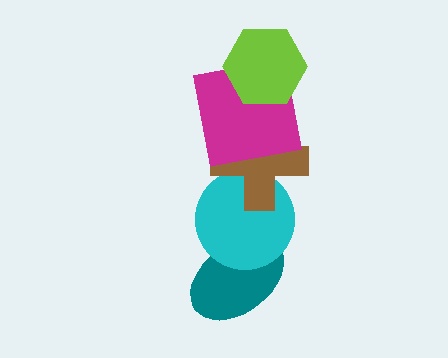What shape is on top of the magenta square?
The lime hexagon is on top of the magenta square.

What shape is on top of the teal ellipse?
The cyan circle is on top of the teal ellipse.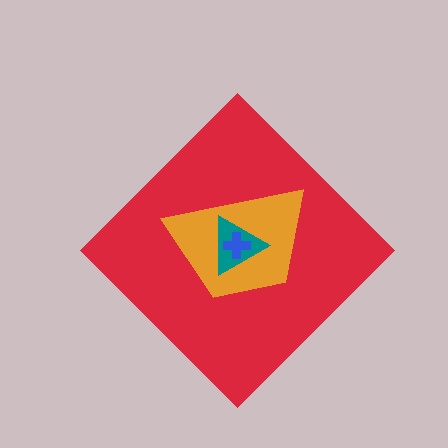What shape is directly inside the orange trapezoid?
The teal triangle.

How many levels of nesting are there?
4.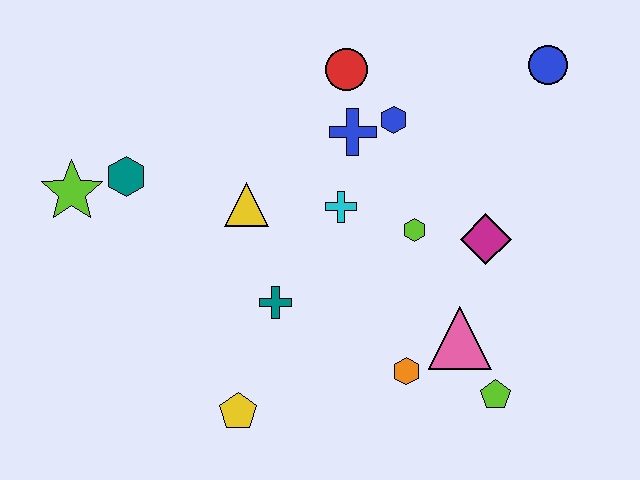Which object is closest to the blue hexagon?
The blue cross is closest to the blue hexagon.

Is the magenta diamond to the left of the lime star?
No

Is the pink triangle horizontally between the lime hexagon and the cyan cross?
No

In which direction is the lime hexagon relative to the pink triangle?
The lime hexagon is above the pink triangle.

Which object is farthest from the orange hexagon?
The lime star is farthest from the orange hexagon.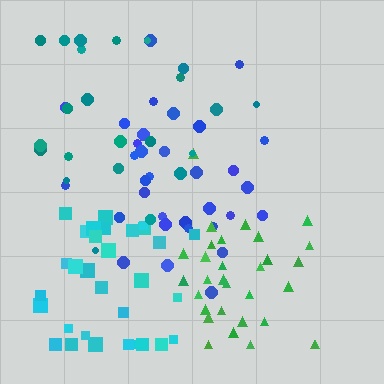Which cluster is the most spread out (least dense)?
Teal.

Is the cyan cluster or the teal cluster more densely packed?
Cyan.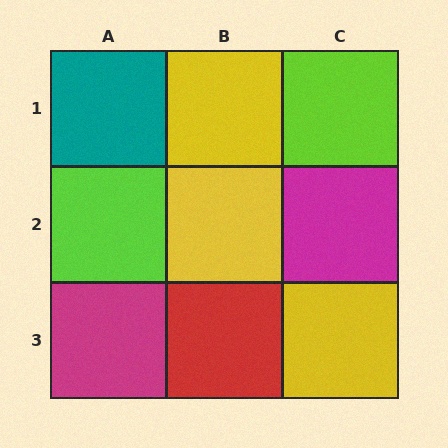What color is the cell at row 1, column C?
Lime.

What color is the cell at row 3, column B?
Red.